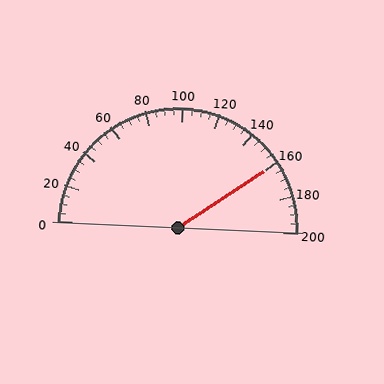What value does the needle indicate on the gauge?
The needle indicates approximately 160.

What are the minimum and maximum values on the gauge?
The gauge ranges from 0 to 200.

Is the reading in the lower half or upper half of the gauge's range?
The reading is in the upper half of the range (0 to 200).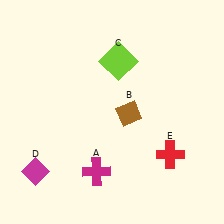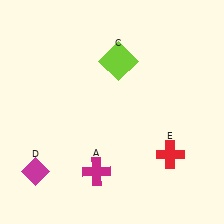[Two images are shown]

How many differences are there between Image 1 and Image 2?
There is 1 difference between the two images.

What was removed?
The brown diamond (B) was removed in Image 2.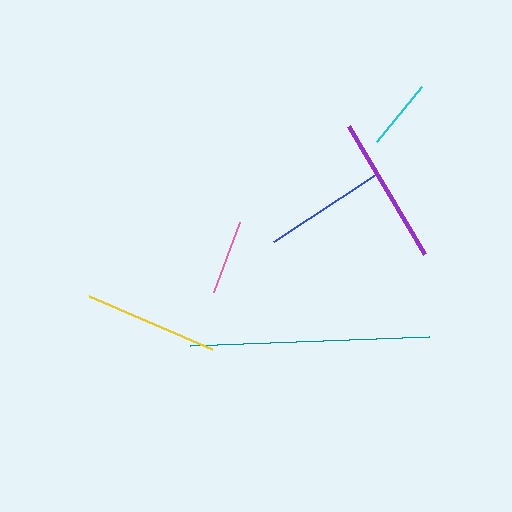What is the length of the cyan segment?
The cyan segment is approximately 71 pixels long.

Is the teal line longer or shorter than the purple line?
The teal line is longer than the purple line.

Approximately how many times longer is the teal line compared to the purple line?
The teal line is approximately 1.6 times the length of the purple line.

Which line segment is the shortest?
The cyan line is the shortest at approximately 71 pixels.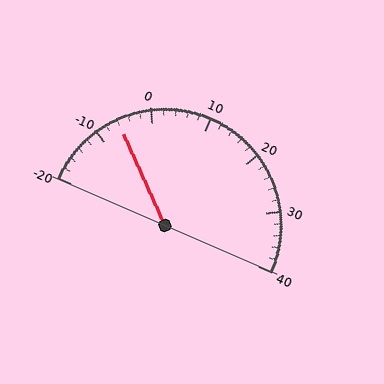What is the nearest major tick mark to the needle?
The nearest major tick mark is -10.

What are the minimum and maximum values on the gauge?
The gauge ranges from -20 to 40.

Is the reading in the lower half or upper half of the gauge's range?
The reading is in the lower half of the range (-20 to 40).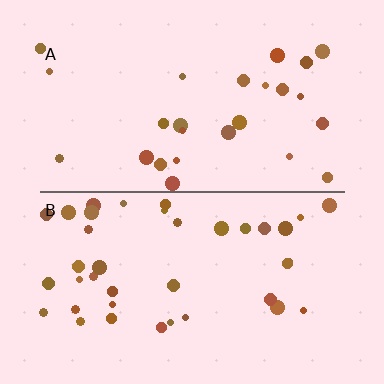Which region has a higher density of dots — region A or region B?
B (the bottom).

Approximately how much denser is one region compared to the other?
Approximately 1.5× — region B over region A.